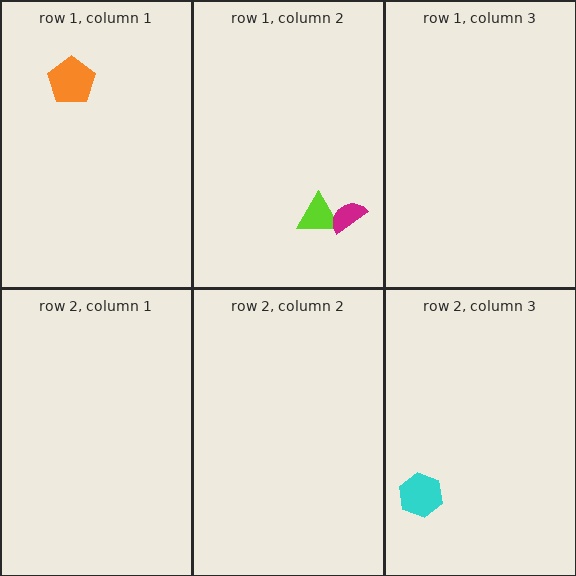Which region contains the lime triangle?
The row 1, column 2 region.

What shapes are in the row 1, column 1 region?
The orange pentagon.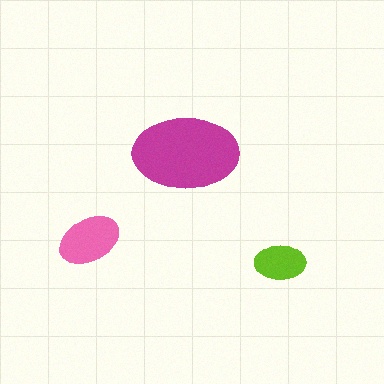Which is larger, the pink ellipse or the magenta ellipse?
The magenta one.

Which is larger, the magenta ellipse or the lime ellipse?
The magenta one.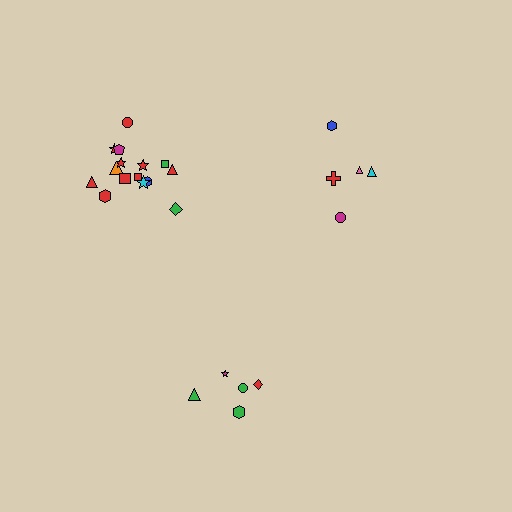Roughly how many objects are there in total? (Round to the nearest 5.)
Roughly 25 objects in total.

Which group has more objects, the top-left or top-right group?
The top-left group.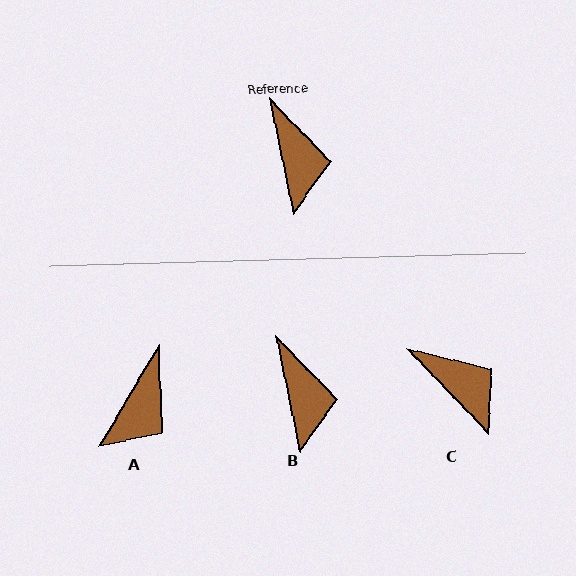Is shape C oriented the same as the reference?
No, it is off by about 32 degrees.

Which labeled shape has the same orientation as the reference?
B.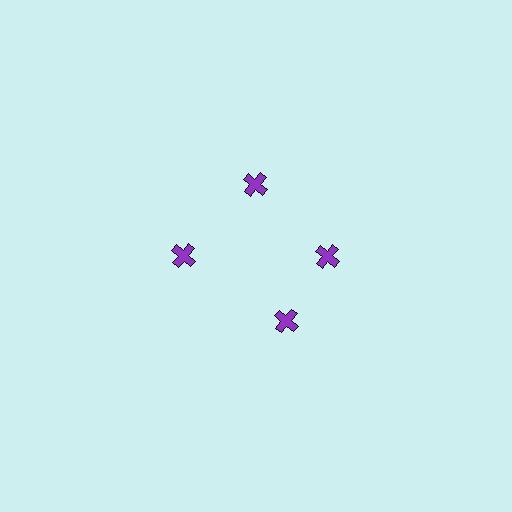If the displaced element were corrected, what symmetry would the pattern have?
It would have 4-fold rotational symmetry — the pattern would map onto itself every 90 degrees.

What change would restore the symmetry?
The symmetry would be restored by rotating it back into even spacing with its neighbors so that all 4 crosses sit at equal angles and equal distance from the center.